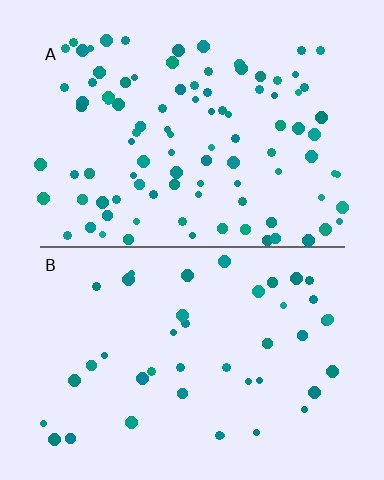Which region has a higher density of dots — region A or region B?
A (the top).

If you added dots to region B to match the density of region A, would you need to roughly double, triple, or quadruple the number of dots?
Approximately double.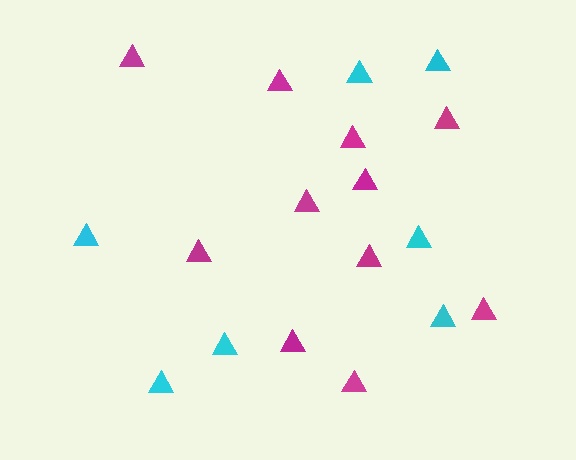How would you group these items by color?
There are 2 groups: one group of cyan triangles (7) and one group of magenta triangles (11).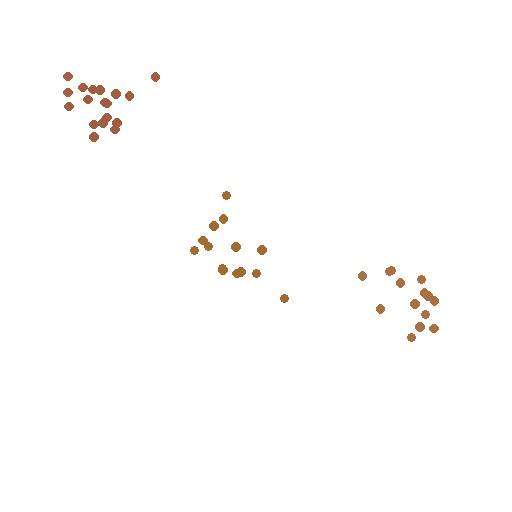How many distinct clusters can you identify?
There are 3 distinct clusters.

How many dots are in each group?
Group 1: 18 dots, Group 2: 14 dots, Group 3: 14 dots (46 total).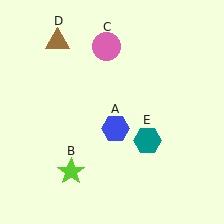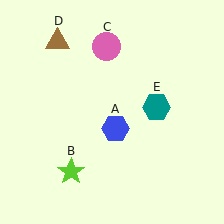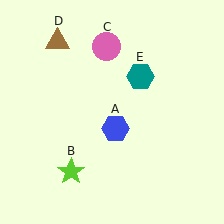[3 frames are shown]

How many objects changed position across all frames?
1 object changed position: teal hexagon (object E).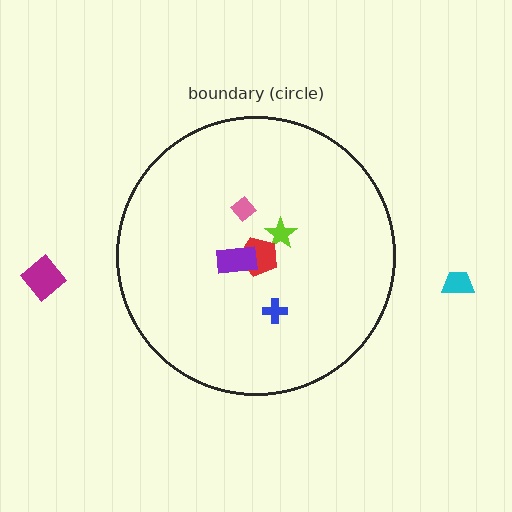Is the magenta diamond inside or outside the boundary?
Outside.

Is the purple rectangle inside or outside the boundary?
Inside.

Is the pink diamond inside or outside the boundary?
Inside.